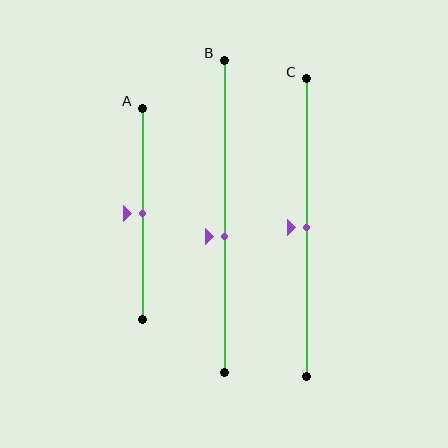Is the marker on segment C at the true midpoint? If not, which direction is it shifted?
Yes, the marker on segment C is at the true midpoint.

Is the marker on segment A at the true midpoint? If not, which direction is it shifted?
Yes, the marker on segment A is at the true midpoint.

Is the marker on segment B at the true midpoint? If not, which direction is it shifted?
No, the marker on segment B is shifted downward by about 7% of the segment length.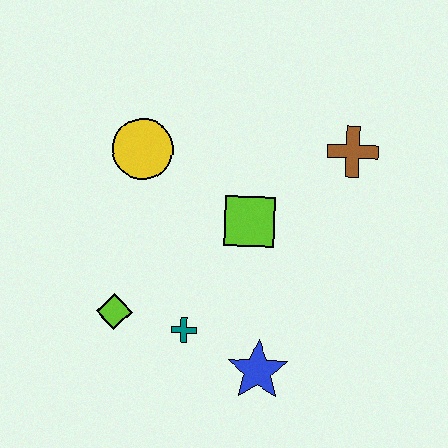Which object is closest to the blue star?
The teal cross is closest to the blue star.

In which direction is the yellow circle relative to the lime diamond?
The yellow circle is above the lime diamond.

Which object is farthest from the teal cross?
The brown cross is farthest from the teal cross.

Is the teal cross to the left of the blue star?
Yes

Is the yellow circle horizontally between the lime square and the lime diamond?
Yes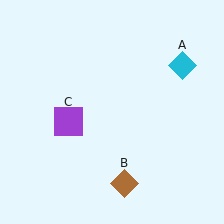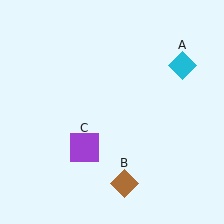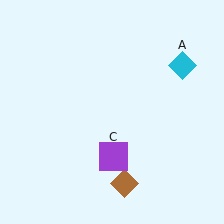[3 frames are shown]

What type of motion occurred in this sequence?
The purple square (object C) rotated counterclockwise around the center of the scene.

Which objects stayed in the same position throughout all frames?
Cyan diamond (object A) and brown diamond (object B) remained stationary.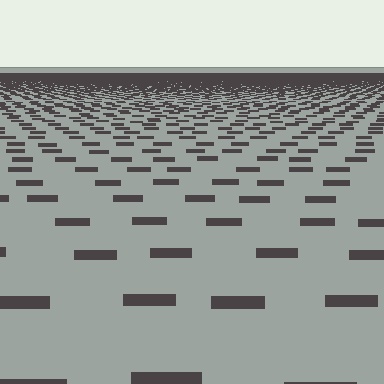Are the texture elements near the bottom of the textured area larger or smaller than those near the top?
Larger. Near the bottom, elements are closer to the viewer and appear at a bigger on-screen size.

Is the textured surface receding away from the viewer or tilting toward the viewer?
The surface is receding away from the viewer. Texture elements get smaller and denser toward the top.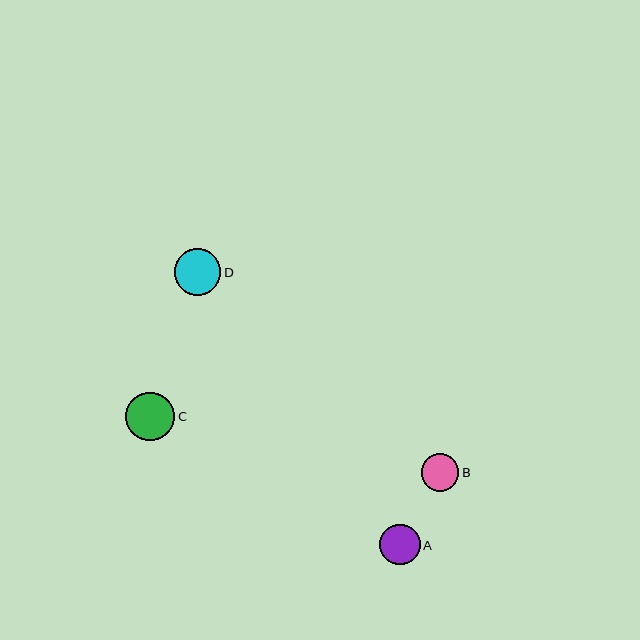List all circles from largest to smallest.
From largest to smallest: C, D, A, B.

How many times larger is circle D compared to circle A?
Circle D is approximately 1.2 times the size of circle A.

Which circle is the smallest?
Circle B is the smallest with a size of approximately 37 pixels.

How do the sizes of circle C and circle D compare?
Circle C and circle D are approximately the same size.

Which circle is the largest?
Circle C is the largest with a size of approximately 49 pixels.